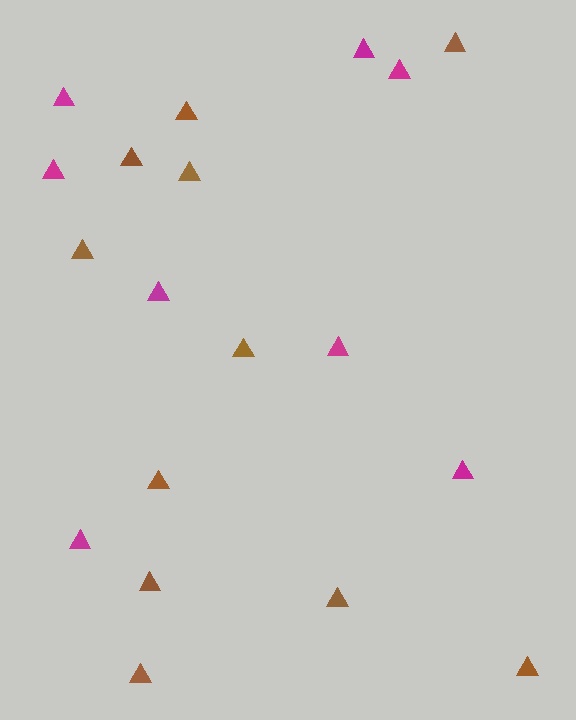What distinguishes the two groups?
There are 2 groups: one group of brown triangles (11) and one group of magenta triangles (8).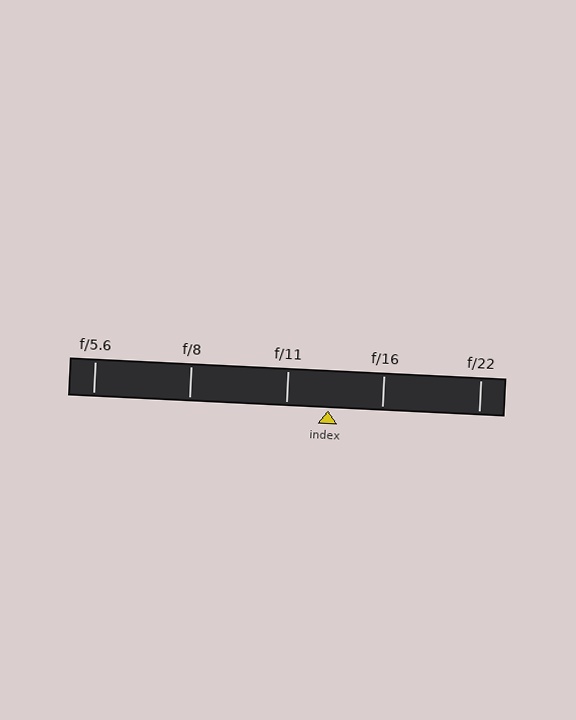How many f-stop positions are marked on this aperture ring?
There are 5 f-stop positions marked.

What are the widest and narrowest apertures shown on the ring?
The widest aperture shown is f/5.6 and the narrowest is f/22.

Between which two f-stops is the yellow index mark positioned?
The index mark is between f/11 and f/16.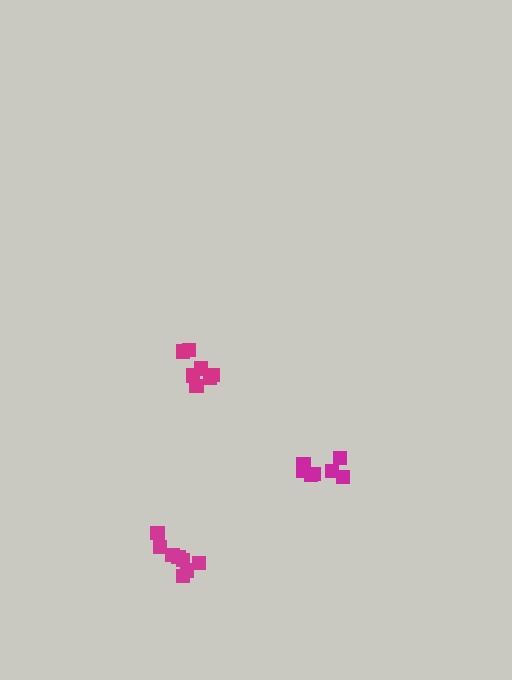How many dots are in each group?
Group 1: 8 dots, Group 2: 7 dots, Group 3: 7 dots (22 total).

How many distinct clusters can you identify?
There are 3 distinct clusters.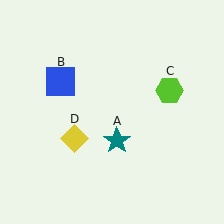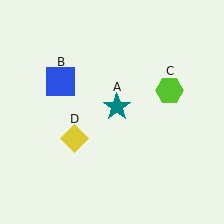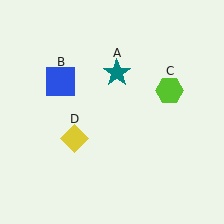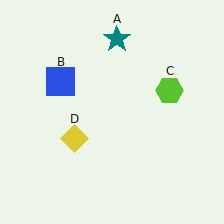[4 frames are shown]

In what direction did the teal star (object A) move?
The teal star (object A) moved up.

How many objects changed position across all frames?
1 object changed position: teal star (object A).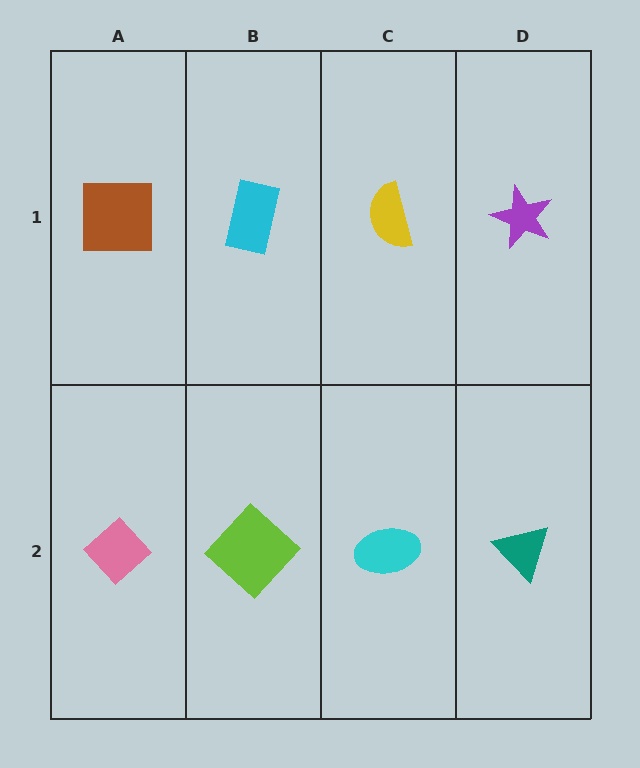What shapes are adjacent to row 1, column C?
A cyan ellipse (row 2, column C), a cyan rectangle (row 1, column B), a purple star (row 1, column D).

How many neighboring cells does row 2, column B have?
3.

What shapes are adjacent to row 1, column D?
A teal triangle (row 2, column D), a yellow semicircle (row 1, column C).